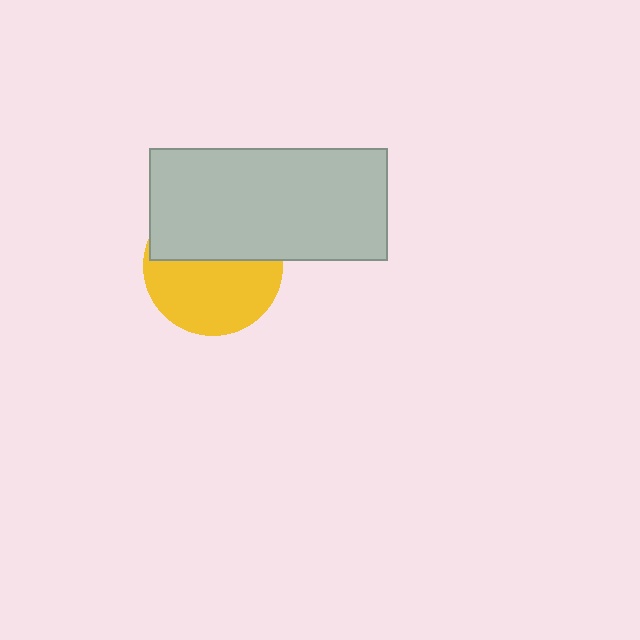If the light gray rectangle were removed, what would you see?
You would see the complete yellow circle.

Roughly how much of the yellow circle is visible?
About half of it is visible (roughly 55%).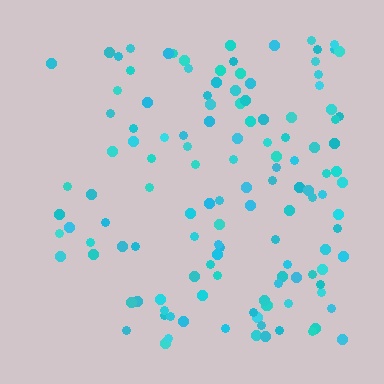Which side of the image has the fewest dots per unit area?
The left.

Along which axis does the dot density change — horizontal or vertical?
Horizontal.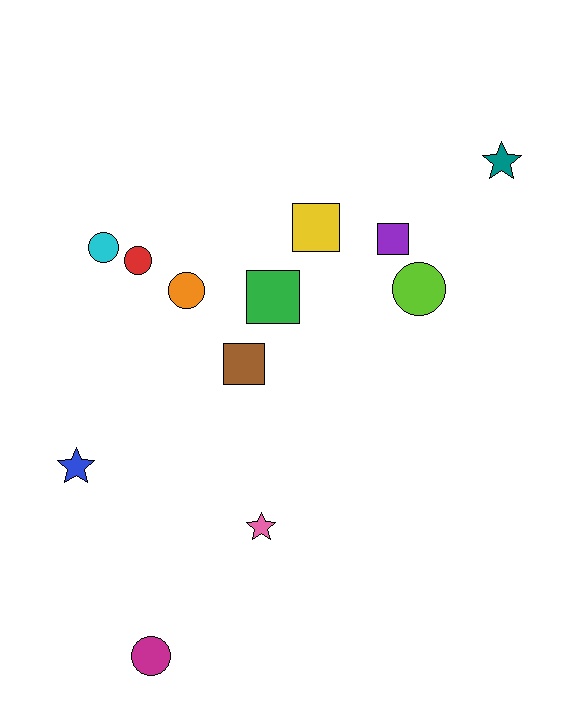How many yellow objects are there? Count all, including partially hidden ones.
There is 1 yellow object.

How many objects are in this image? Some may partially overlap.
There are 12 objects.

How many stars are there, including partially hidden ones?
There are 3 stars.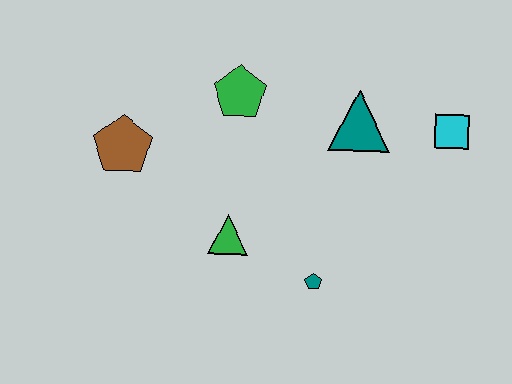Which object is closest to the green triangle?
The teal pentagon is closest to the green triangle.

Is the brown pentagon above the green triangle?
Yes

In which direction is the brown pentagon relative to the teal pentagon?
The brown pentagon is to the left of the teal pentagon.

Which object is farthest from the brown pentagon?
The cyan square is farthest from the brown pentagon.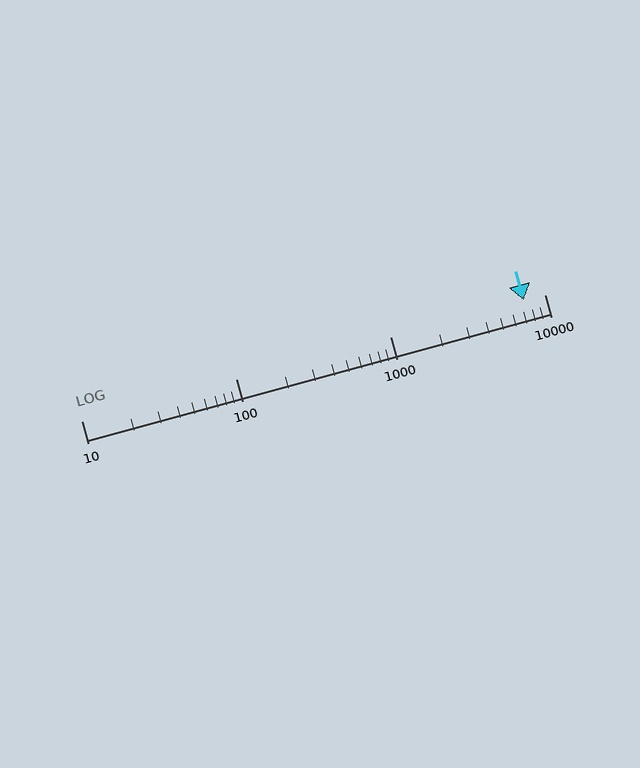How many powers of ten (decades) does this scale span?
The scale spans 3 decades, from 10 to 10000.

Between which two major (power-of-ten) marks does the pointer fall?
The pointer is between 1000 and 10000.